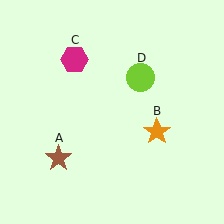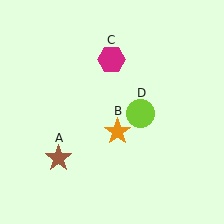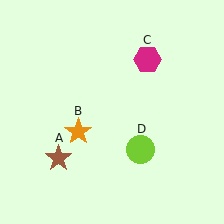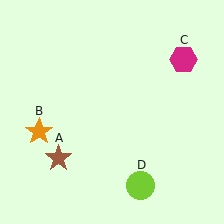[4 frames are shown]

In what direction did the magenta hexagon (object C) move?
The magenta hexagon (object C) moved right.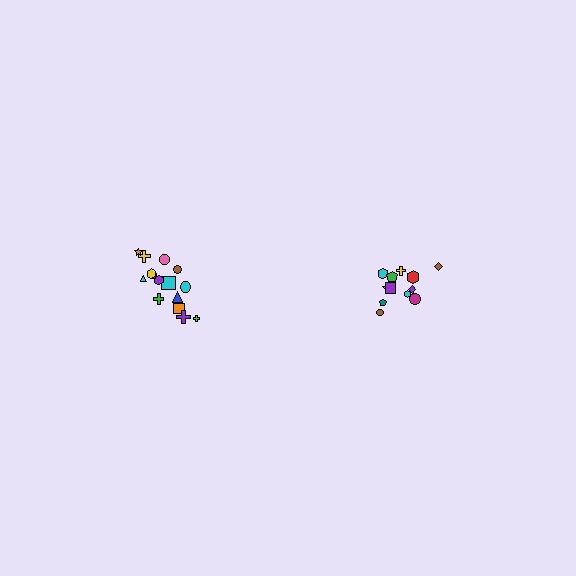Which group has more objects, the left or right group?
The left group.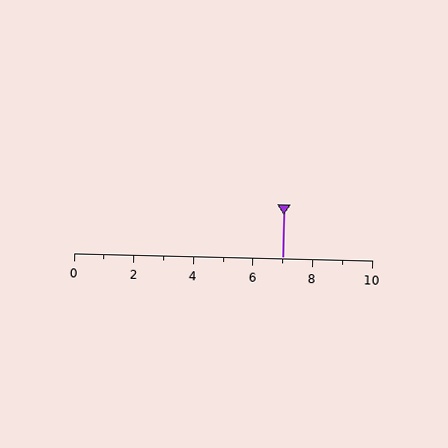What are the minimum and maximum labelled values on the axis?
The axis runs from 0 to 10.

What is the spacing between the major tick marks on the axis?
The major ticks are spaced 2 apart.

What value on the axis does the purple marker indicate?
The marker indicates approximately 7.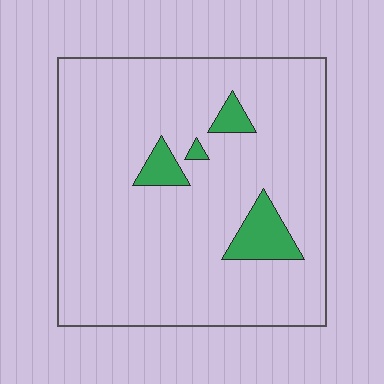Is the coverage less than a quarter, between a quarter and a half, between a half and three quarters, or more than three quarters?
Less than a quarter.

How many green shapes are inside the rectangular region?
4.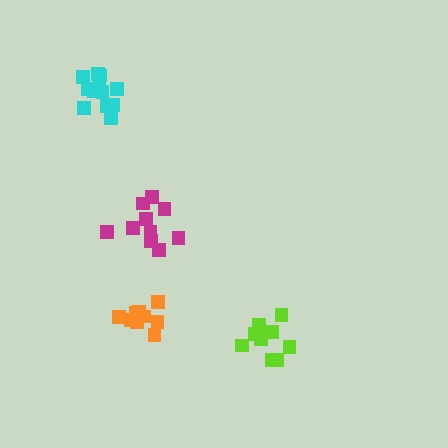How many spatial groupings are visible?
There are 4 spatial groupings.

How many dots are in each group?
Group 1: 10 dots, Group 2: 12 dots, Group 3: 10 dots, Group 4: 9 dots (41 total).